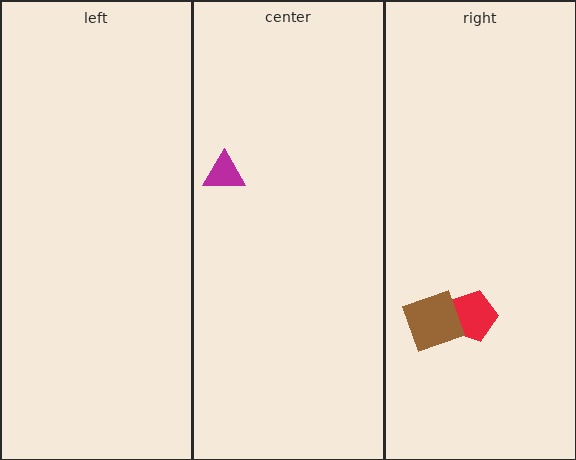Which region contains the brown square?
The right region.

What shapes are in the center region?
The magenta triangle.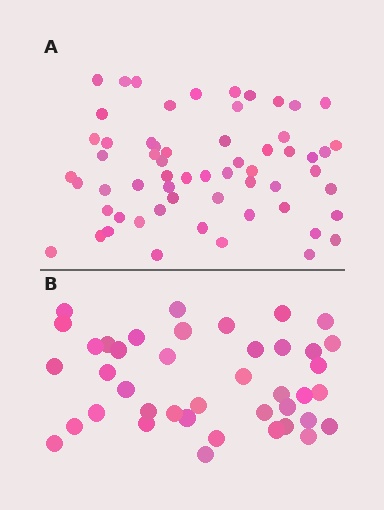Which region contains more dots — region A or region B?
Region A (the top region) has more dots.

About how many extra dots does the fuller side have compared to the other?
Region A has approximately 20 more dots than region B.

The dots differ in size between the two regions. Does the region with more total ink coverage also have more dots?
No. Region B has more total ink coverage because its dots are larger, but region A actually contains more individual dots. Total area can be misleading — the number of items is what matters here.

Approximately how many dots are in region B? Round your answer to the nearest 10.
About 40 dots. (The exact count is 41, which rounds to 40.)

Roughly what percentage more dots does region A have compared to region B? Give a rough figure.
About 45% more.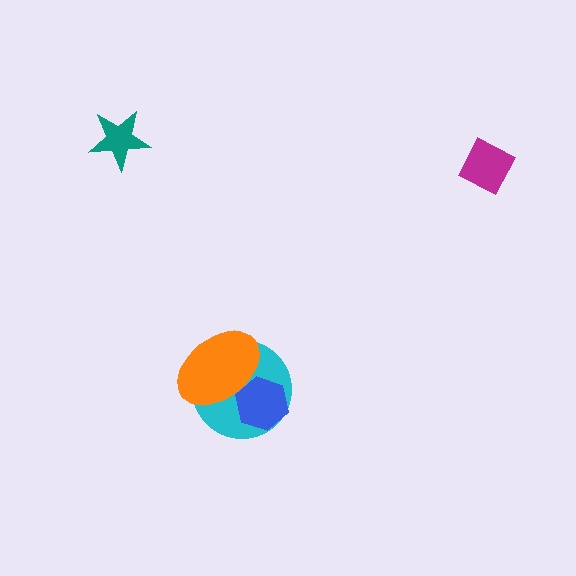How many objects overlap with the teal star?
0 objects overlap with the teal star.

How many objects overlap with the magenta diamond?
0 objects overlap with the magenta diamond.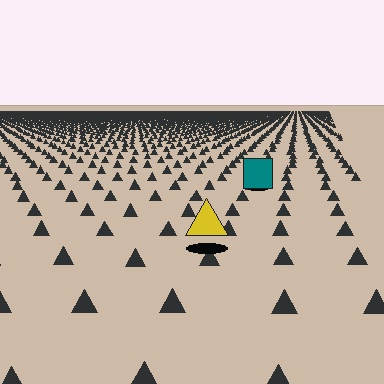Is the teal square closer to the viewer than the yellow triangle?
No. The yellow triangle is closer — you can tell from the texture gradient: the ground texture is coarser near it.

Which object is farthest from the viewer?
The teal square is farthest from the viewer. It appears smaller and the ground texture around it is denser.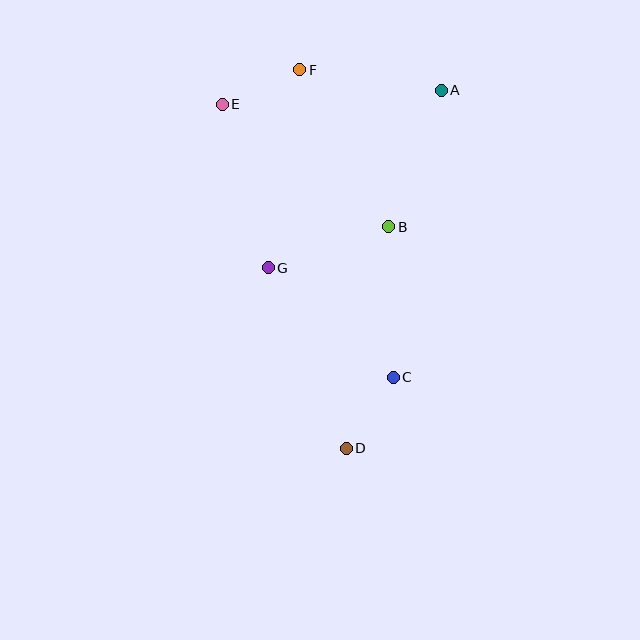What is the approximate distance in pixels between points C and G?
The distance between C and G is approximately 166 pixels.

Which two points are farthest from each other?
Points D and F are farthest from each other.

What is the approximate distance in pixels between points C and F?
The distance between C and F is approximately 321 pixels.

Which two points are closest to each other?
Points E and F are closest to each other.